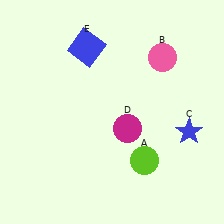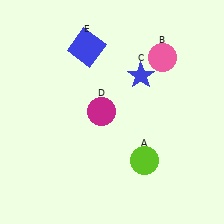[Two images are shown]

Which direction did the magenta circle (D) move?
The magenta circle (D) moved left.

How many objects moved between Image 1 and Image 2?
2 objects moved between the two images.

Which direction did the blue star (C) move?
The blue star (C) moved up.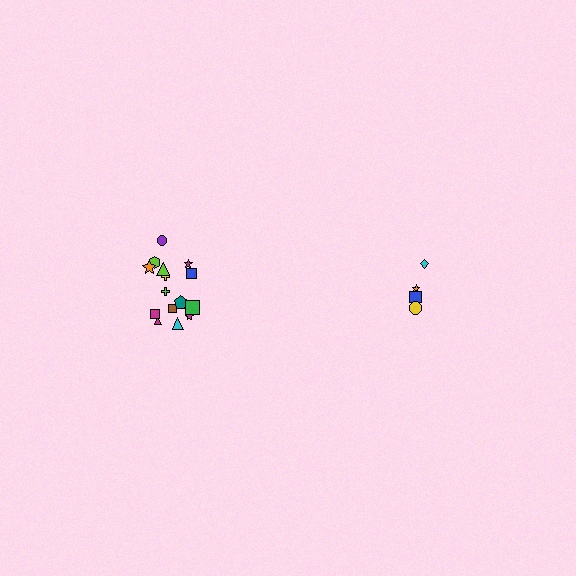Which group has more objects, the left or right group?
The left group.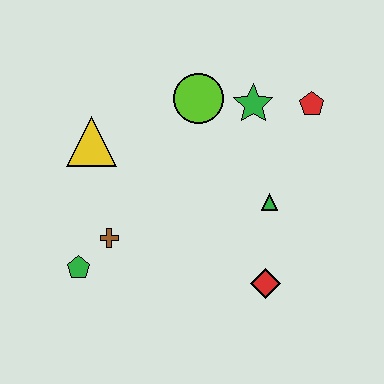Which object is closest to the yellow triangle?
The brown cross is closest to the yellow triangle.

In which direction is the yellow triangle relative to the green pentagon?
The yellow triangle is above the green pentagon.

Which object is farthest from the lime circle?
The green pentagon is farthest from the lime circle.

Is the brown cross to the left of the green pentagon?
No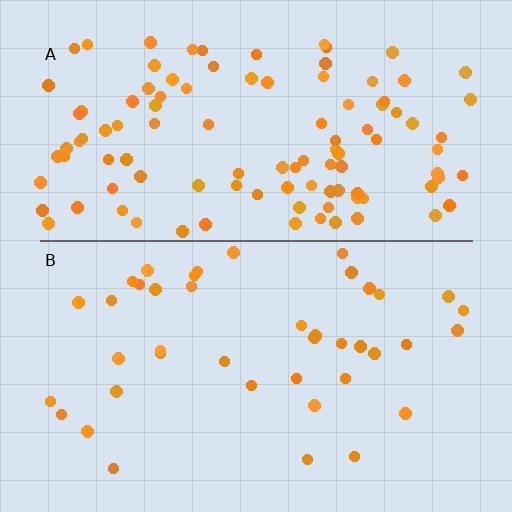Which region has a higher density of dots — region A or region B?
A (the top).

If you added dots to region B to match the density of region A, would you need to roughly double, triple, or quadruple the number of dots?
Approximately triple.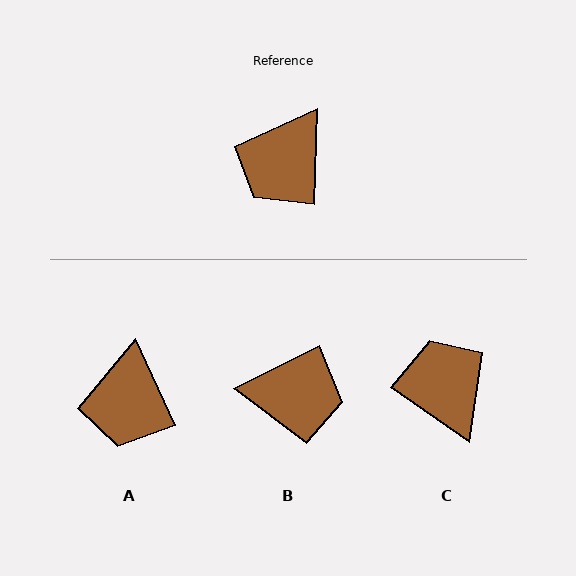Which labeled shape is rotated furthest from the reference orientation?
C, about 123 degrees away.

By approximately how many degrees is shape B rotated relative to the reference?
Approximately 118 degrees counter-clockwise.